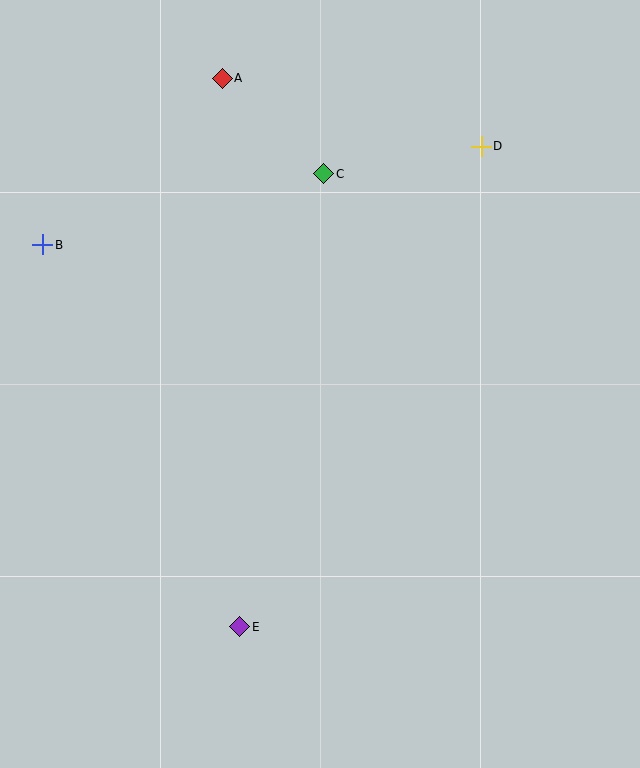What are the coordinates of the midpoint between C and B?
The midpoint between C and B is at (183, 209).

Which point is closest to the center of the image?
Point C at (324, 174) is closest to the center.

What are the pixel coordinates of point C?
Point C is at (324, 174).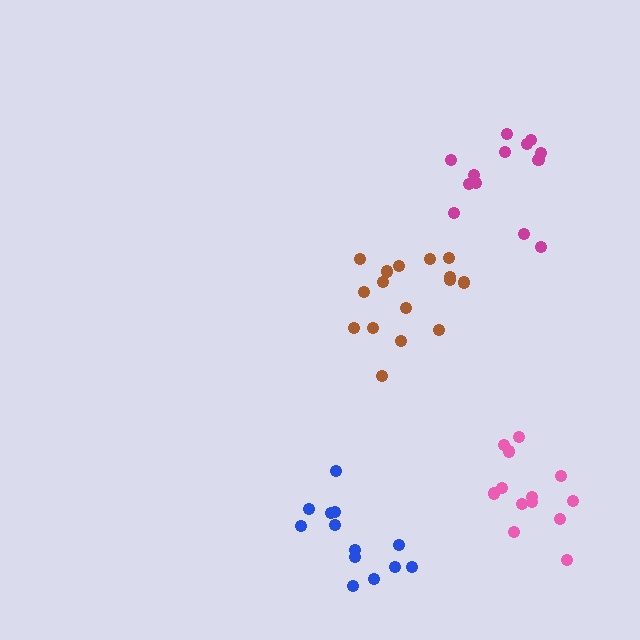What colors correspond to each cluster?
The clusters are colored: brown, blue, pink, magenta.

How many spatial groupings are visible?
There are 4 spatial groupings.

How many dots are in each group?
Group 1: 16 dots, Group 2: 13 dots, Group 3: 13 dots, Group 4: 13 dots (55 total).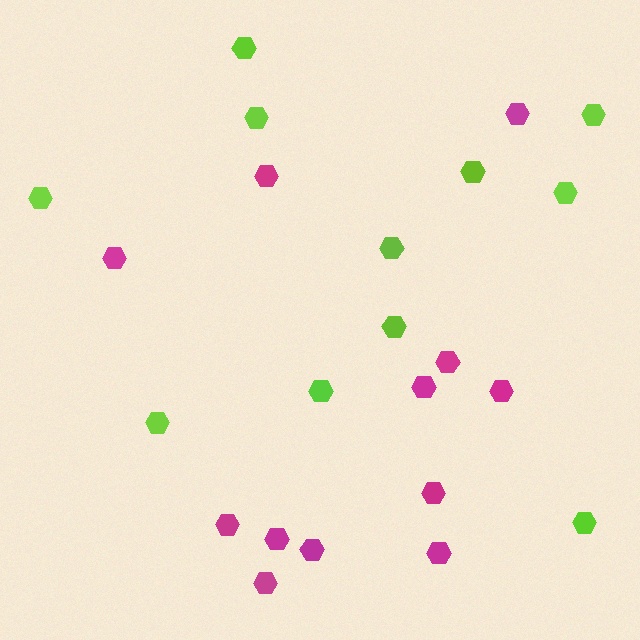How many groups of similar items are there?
There are 2 groups: one group of lime hexagons (11) and one group of magenta hexagons (12).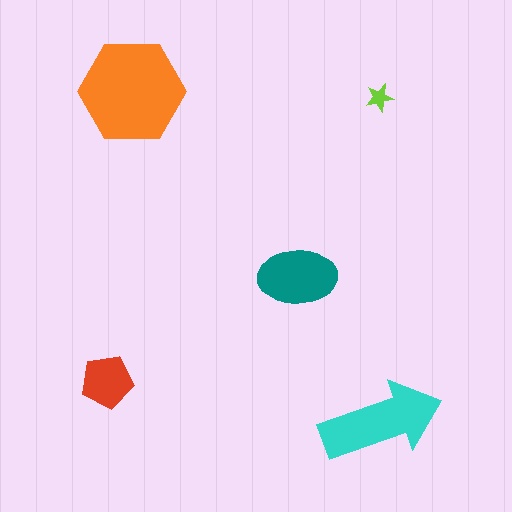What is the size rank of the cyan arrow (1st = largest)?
2nd.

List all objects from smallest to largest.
The lime star, the red pentagon, the teal ellipse, the cyan arrow, the orange hexagon.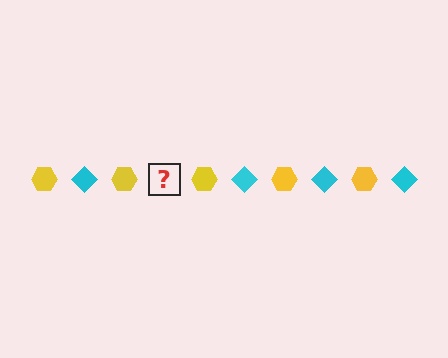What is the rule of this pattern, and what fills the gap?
The rule is that the pattern alternates between yellow hexagon and cyan diamond. The gap should be filled with a cyan diamond.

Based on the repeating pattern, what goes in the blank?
The blank should be a cyan diamond.